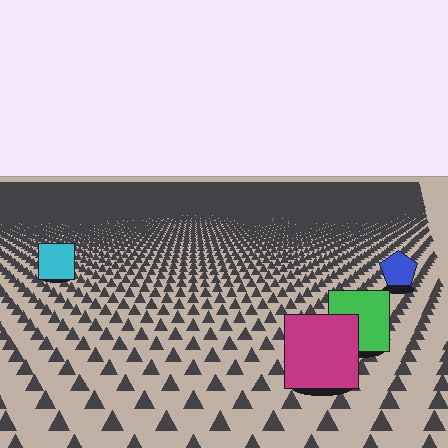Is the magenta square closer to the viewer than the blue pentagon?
Yes. The magenta square is closer — you can tell from the texture gradient: the ground texture is coarser near it.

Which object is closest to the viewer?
The magenta square is closest. The texture marks near it are larger and more spread out.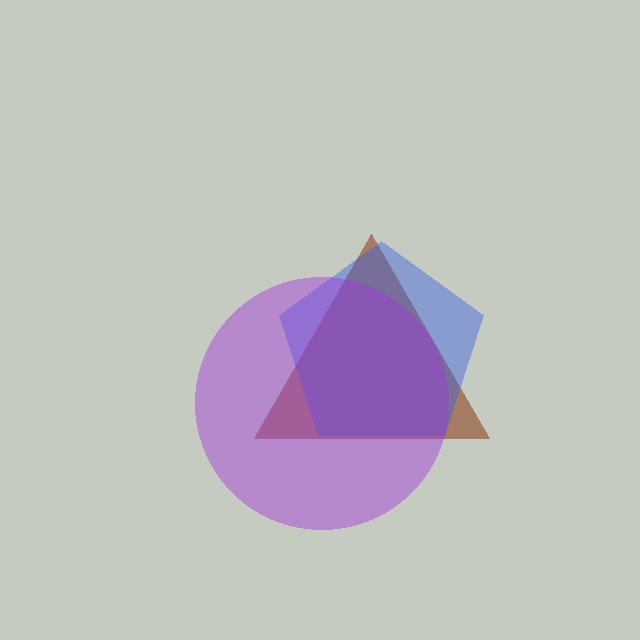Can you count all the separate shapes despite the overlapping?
Yes, there are 3 separate shapes.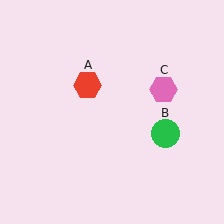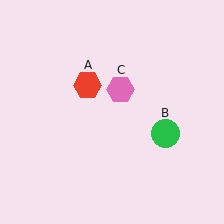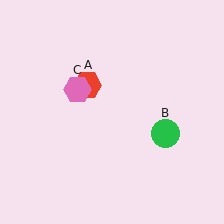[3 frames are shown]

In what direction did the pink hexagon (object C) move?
The pink hexagon (object C) moved left.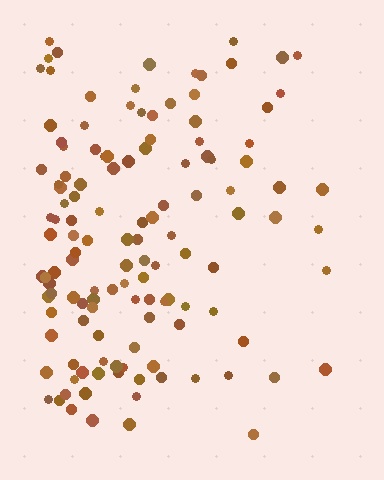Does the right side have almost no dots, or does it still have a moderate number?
Still a moderate number, just noticeably fewer than the left.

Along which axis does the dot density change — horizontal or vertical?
Horizontal.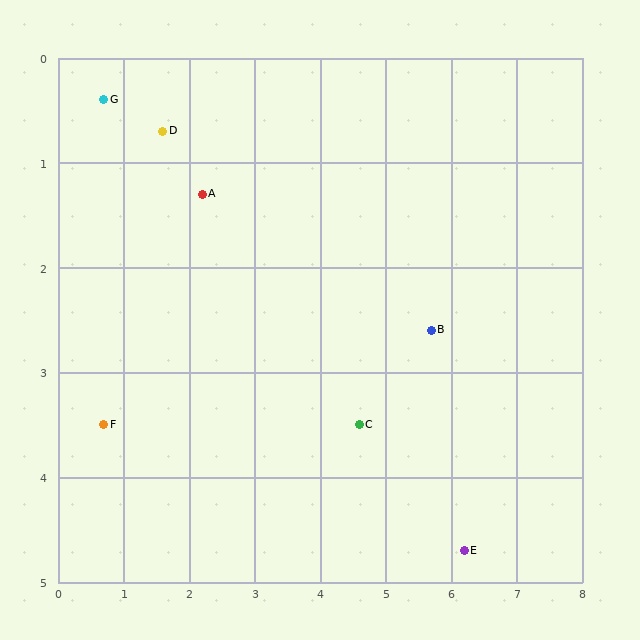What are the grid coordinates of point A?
Point A is at approximately (2.2, 1.3).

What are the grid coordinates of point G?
Point G is at approximately (0.7, 0.4).